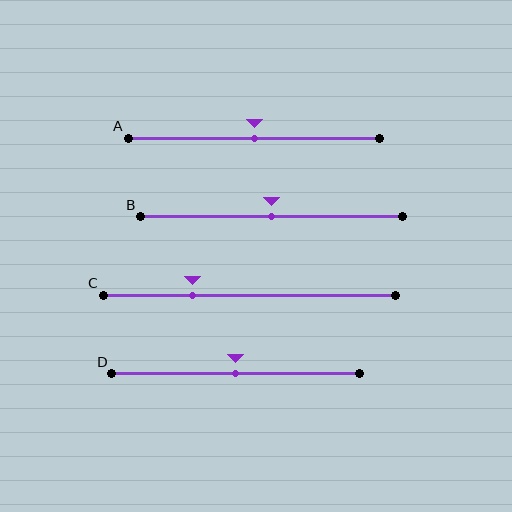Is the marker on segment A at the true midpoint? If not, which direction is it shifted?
Yes, the marker on segment A is at the true midpoint.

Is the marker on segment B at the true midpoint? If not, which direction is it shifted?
Yes, the marker on segment B is at the true midpoint.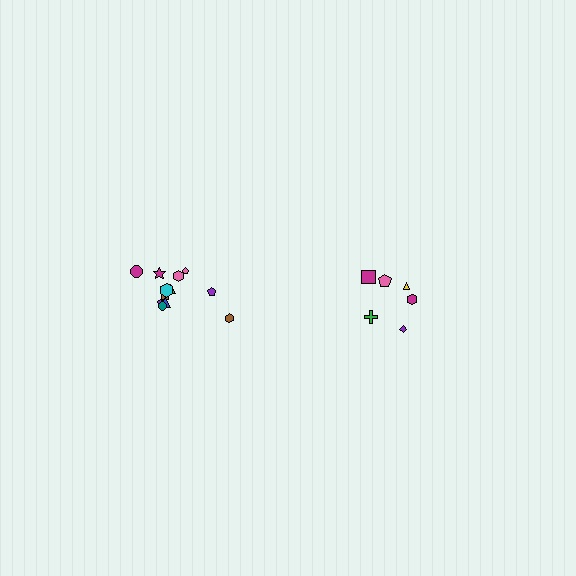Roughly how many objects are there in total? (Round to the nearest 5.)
Roughly 20 objects in total.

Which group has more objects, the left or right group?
The left group.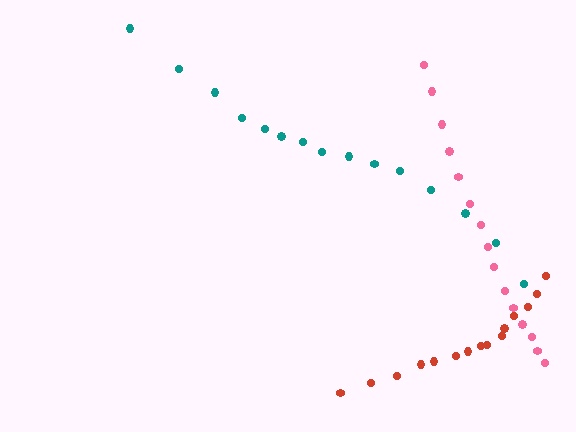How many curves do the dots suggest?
There are 3 distinct paths.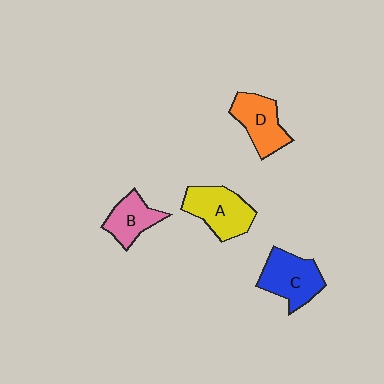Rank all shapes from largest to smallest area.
From largest to smallest: A (yellow), C (blue), D (orange), B (pink).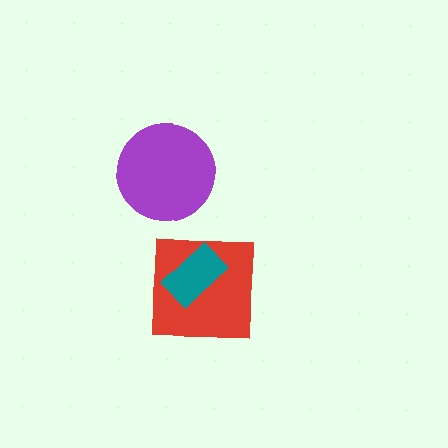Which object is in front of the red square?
The teal rectangle is in front of the red square.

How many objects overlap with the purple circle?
0 objects overlap with the purple circle.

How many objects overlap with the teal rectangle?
1 object overlaps with the teal rectangle.